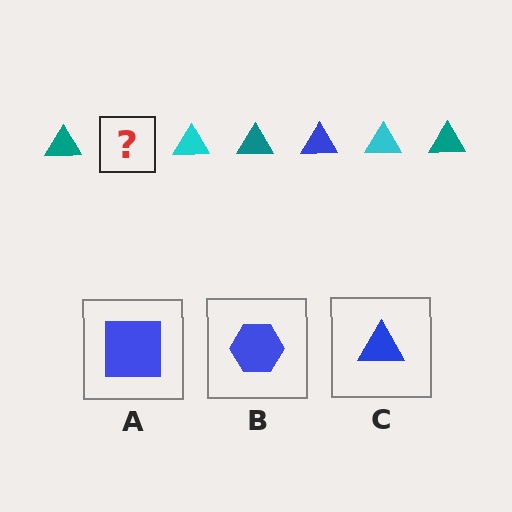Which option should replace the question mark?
Option C.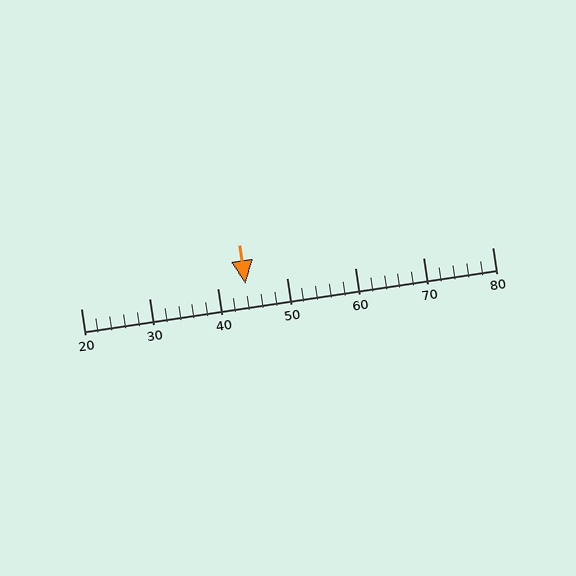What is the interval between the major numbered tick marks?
The major tick marks are spaced 10 units apart.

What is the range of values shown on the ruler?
The ruler shows values from 20 to 80.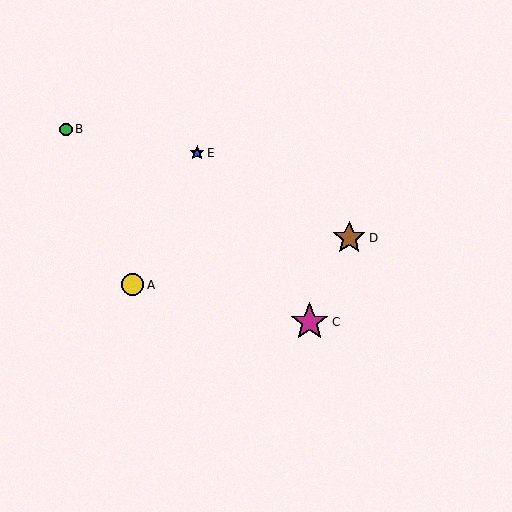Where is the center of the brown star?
The center of the brown star is at (349, 238).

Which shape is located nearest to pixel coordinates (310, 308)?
The magenta star (labeled C) at (310, 322) is nearest to that location.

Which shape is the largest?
The magenta star (labeled C) is the largest.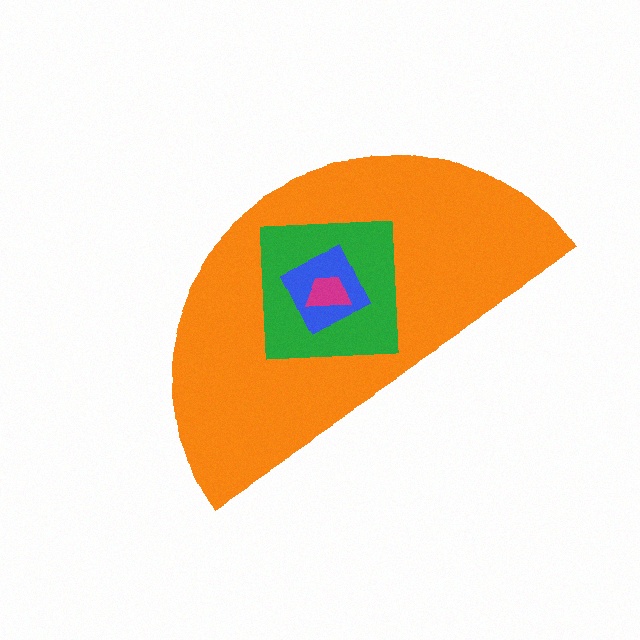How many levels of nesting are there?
4.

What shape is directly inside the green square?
The blue diamond.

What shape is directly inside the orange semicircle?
The green square.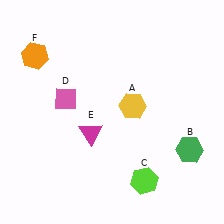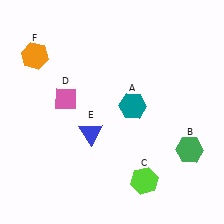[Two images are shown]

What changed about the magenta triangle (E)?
In Image 1, E is magenta. In Image 2, it changed to blue.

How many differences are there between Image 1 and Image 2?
There are 2 differences between the two images.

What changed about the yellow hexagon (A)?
In Image 1, A is yellow. In Image 2, it changed to teal.